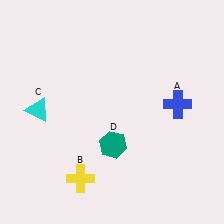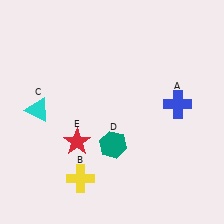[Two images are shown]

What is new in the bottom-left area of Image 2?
A red star (E) was added in the bottom-left area of Image 2.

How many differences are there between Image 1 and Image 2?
There is 1 difference between the two images.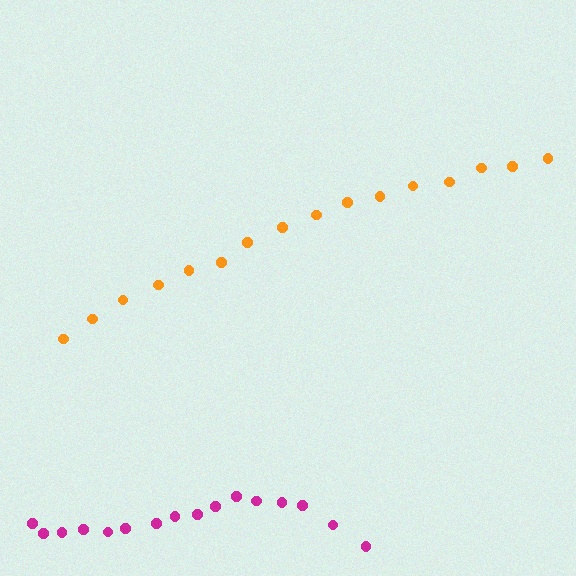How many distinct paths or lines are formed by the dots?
There are 2 distinct paths.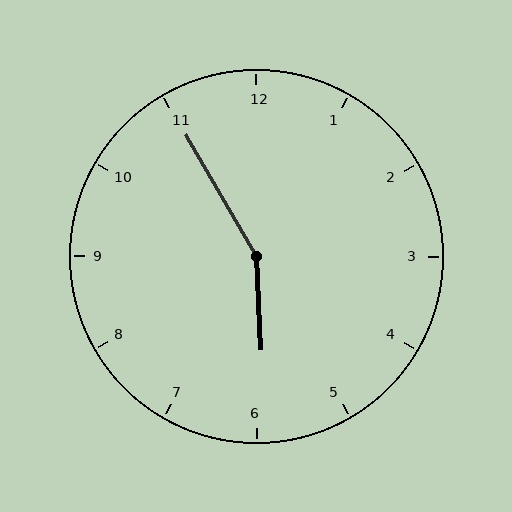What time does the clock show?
5:55.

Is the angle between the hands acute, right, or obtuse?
It is obtuse.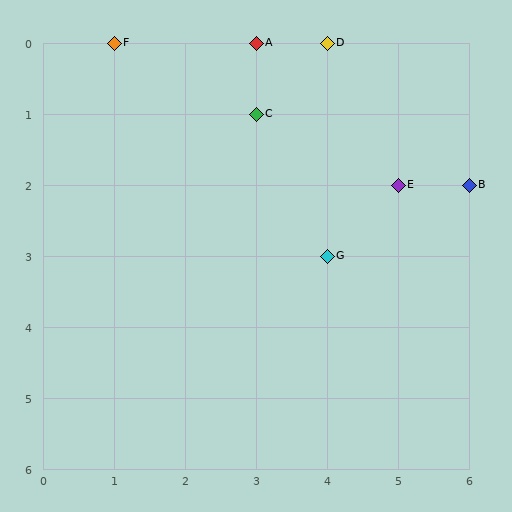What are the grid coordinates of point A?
Point A is at grid coordinates (3, 0).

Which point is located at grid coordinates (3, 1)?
Point C is at (3, 1).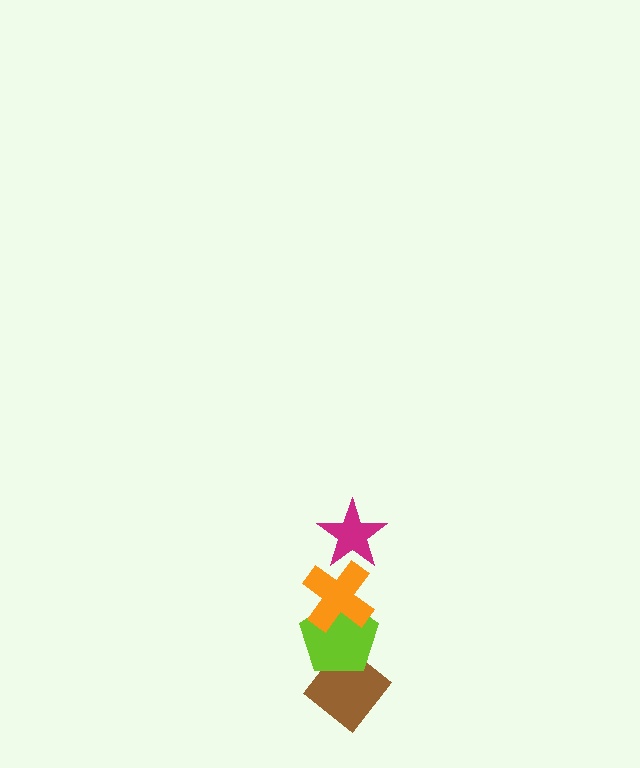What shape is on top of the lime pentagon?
The orange cross is on top of the lime pentagon.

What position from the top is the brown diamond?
The brown diamond is 4th from the top.